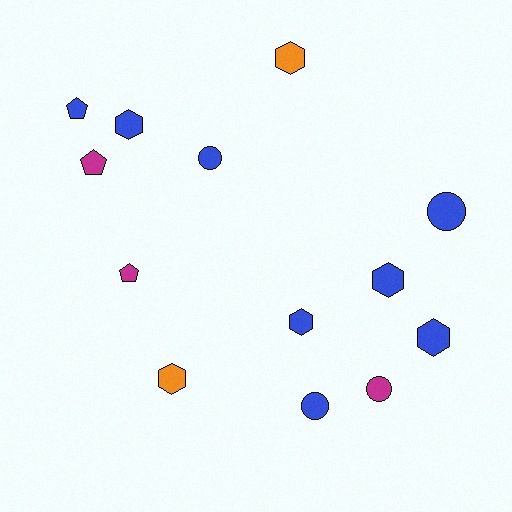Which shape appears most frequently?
Hexagon, with 6 objects.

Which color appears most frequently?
Blue, with 8 objects.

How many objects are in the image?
There are 13 objects.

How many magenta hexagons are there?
There are no magenta hexagons.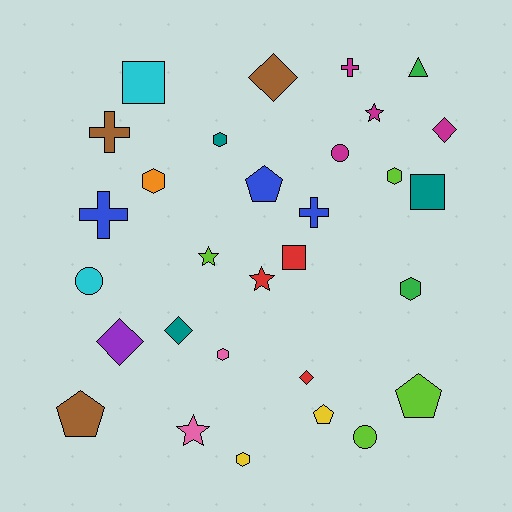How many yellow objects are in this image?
There are 2 yellow objects.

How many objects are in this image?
There are 30 objects.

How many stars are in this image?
There are 4 stars.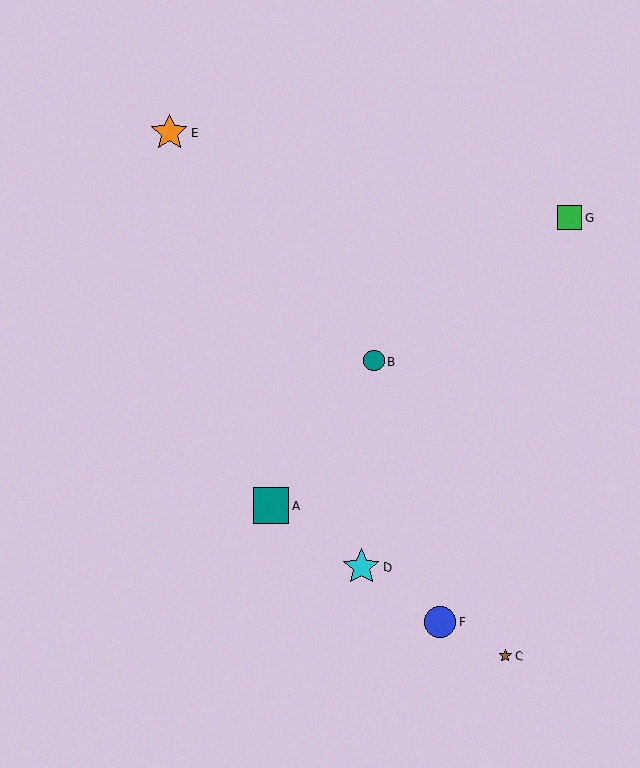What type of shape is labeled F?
Shape F is a blue circle.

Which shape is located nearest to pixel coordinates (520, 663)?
The brown star (labeled C) at (505, 656) is nearest to that location.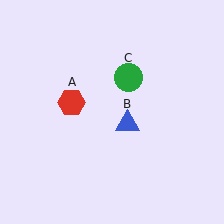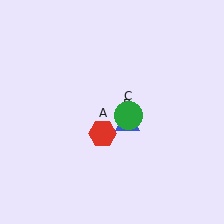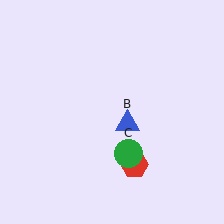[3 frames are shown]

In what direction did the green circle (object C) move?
The green circle (object C) moved down.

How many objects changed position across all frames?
2 objects changed position: red hexagon (object A), green circle (object C).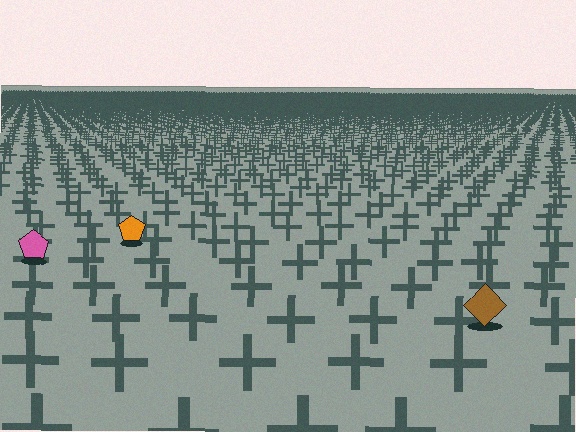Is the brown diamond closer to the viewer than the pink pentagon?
Yes. The brown diamond is closer — you can tell from the texture gradient: the ground texture is coarser near it.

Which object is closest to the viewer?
The brown diamond is closest. The texture marks near it are larger and more spread out.